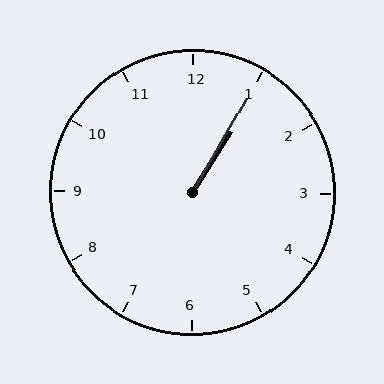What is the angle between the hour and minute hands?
Approximately 2 degrees.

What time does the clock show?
1:05.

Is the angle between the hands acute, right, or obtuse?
It is acute.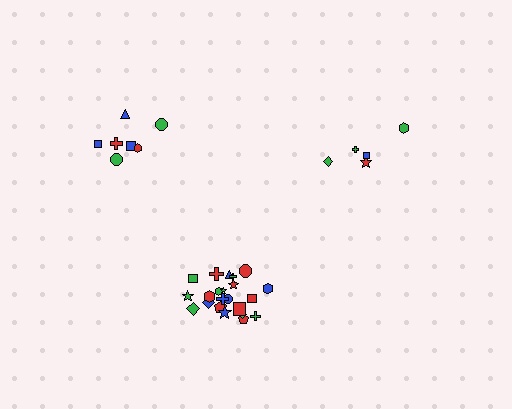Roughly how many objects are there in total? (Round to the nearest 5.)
Roughly 35 objects in total.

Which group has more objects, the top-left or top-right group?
The top-left group.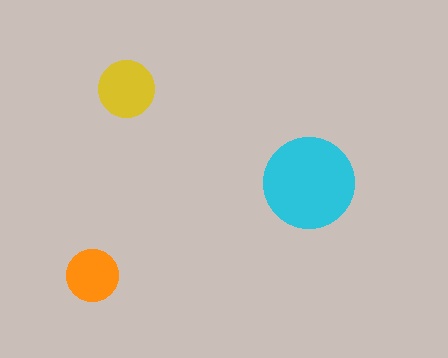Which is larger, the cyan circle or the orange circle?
The cyan one.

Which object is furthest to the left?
The orange circle is leftmost.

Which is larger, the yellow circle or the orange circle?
The yellow one.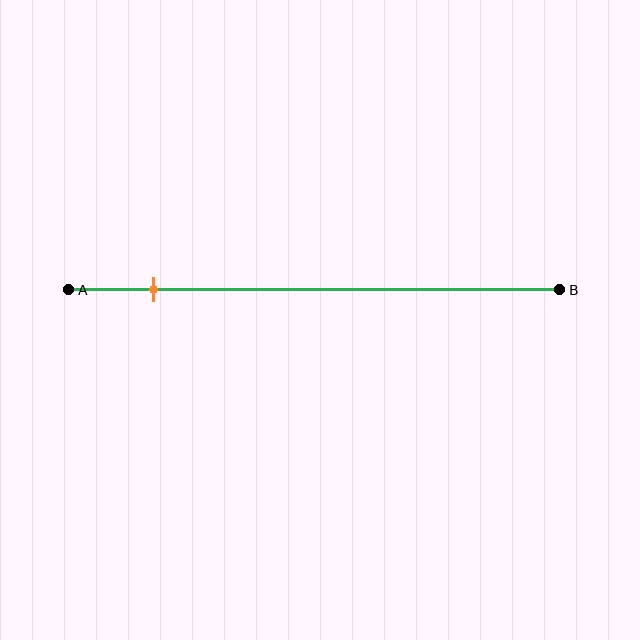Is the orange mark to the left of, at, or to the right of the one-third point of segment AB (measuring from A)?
The orange mark is to the left of the one-third point of segment AB.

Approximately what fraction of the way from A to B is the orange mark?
The orange mark is approximately 15% of the way from A to B.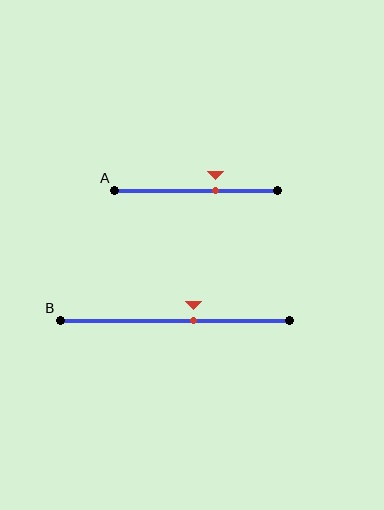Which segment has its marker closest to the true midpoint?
Segment B has its marker closest to the true midpoint.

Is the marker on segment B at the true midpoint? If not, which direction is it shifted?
No, the marker on segment B is shifted to the right by about 8% of the segment length.